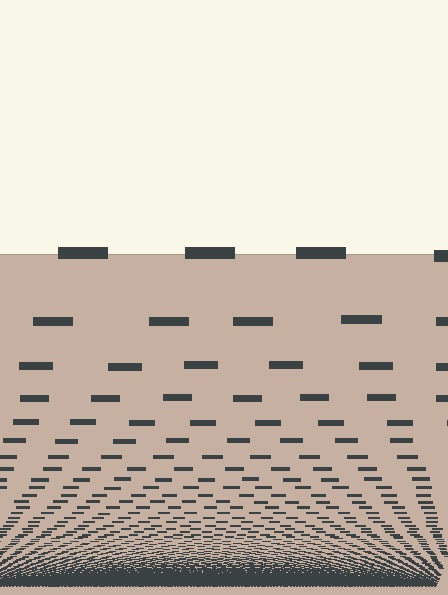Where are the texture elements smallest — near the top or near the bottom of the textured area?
Near the bottom.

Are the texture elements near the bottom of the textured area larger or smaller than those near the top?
Smaller. The gradient is inverted — elements near the bottom are smaller and denser.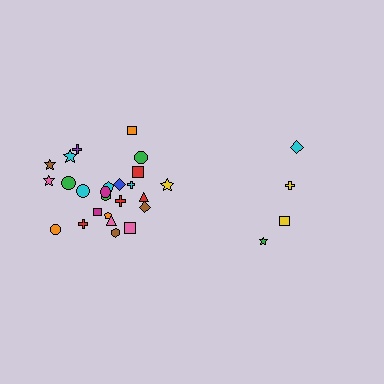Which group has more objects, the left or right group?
The left group.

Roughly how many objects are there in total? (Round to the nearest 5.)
Roughly 30 objects in total.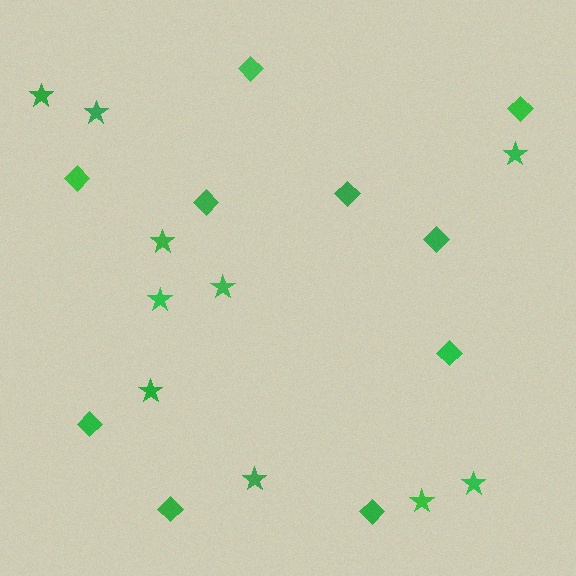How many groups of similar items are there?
There are 2 groups: one group of diamonds (10) and one group of stars (10).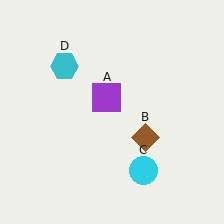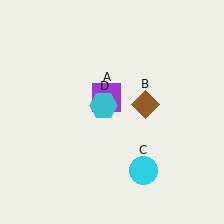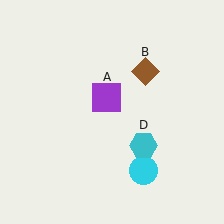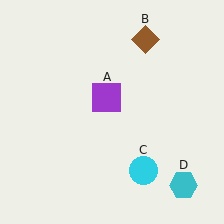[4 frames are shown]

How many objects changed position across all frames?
2 objects changed position: brown diamond (object B), cyan hexagon (object D).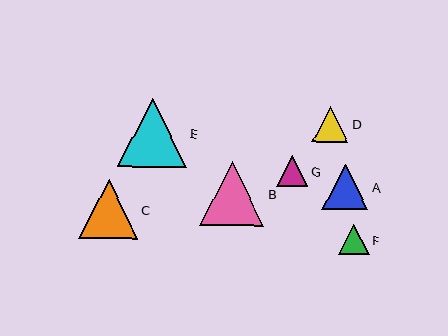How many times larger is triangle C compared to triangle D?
Triangle C is approximately 1.6 times the size of triangle D.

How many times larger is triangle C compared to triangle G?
Triangle C is approximately 1.9 times the size of triangle G.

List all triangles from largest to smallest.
From largest to smallest: E, B, C, A, D, G, F.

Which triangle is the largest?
Triangle E is the largest with a size of approximately 69 pixels.